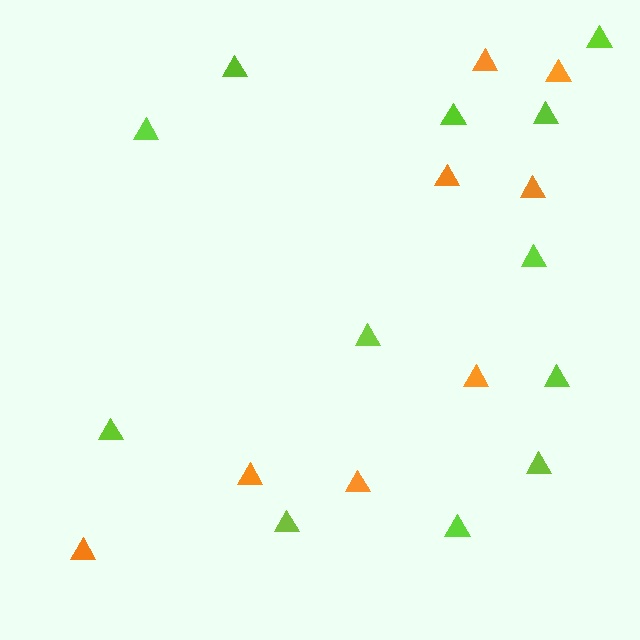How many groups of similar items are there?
There are 2 groups: one group of orange triangles (8) and one group of lime triangles (12).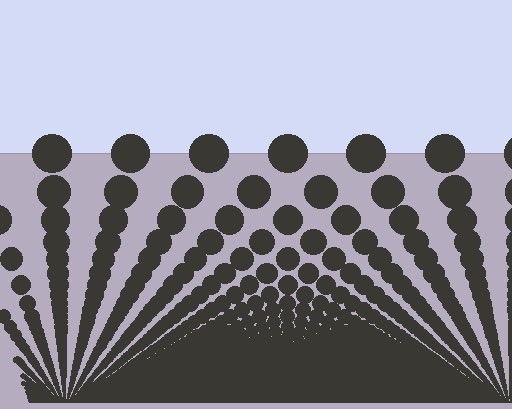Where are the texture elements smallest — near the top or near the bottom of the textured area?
Near the bottom.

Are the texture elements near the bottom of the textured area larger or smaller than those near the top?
Smaller. The gradient is inverted — elements near the bottom are smaller and denser.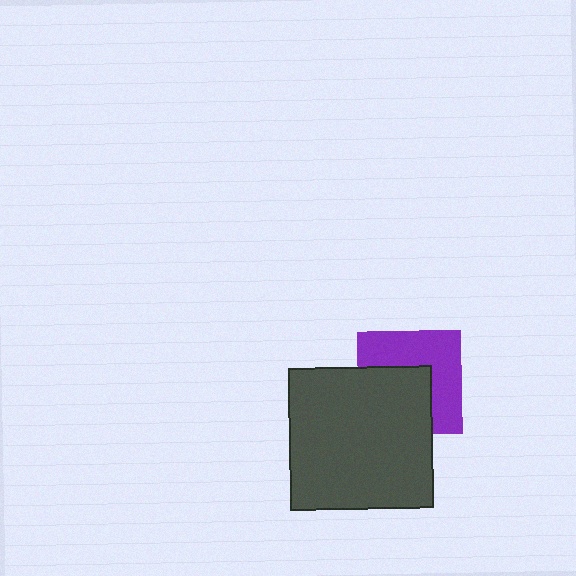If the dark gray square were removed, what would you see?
You would see the complete purple square.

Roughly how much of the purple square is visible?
About half of it is visible (roughly 52%).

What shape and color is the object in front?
The object in front is a dark gray square.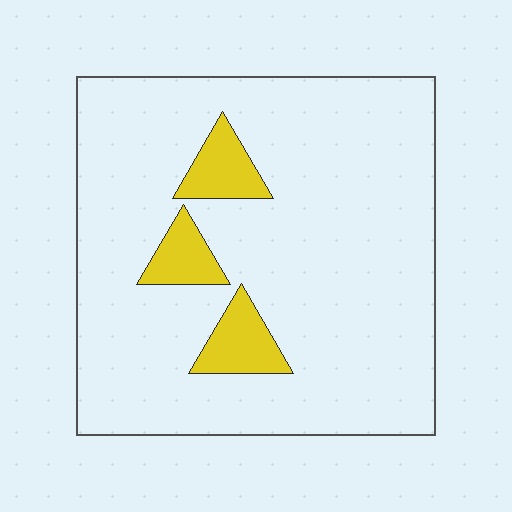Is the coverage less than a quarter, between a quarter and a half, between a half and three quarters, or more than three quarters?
Less than a quarter.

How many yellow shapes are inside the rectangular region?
3.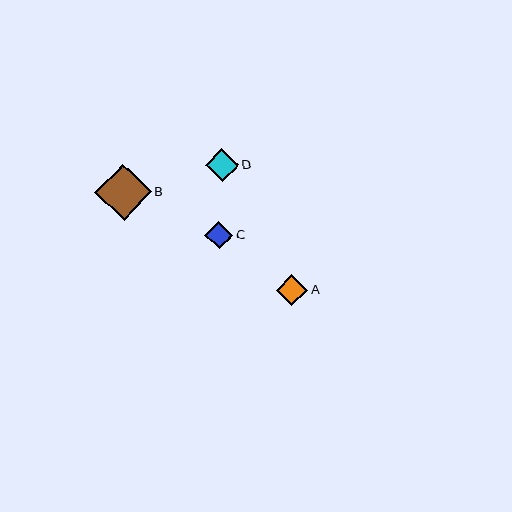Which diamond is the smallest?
Diamond C is the smallest with a size of approximately 28 pixels.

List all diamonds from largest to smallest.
From largest to smallest: B, D, A, C.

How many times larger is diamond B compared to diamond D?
Diamond B is approximately 1.7 times the size of diamond D.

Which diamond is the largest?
Diamond B is the largest with a size of approximately 57 pixels.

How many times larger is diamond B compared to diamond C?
Diamond B is approximately 2.0 times the size of diamond C.